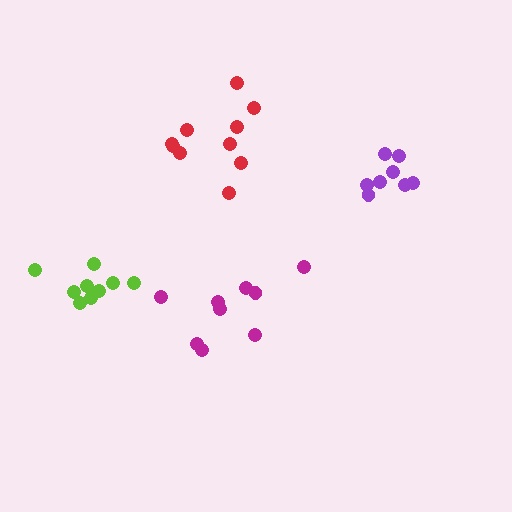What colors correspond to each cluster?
The clusters are colored: purple, red, lime, magenta.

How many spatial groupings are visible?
There are 4 spatial groupings.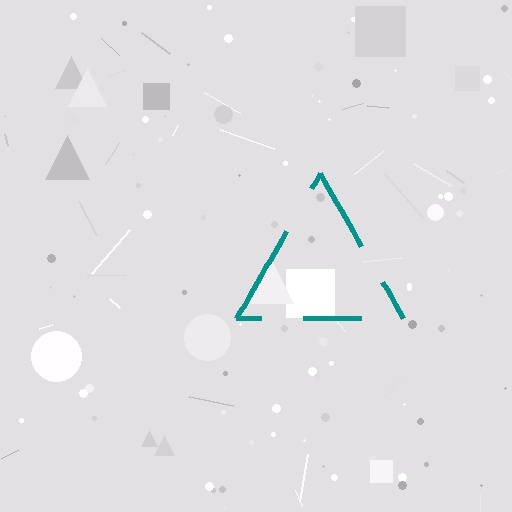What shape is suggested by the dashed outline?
The dashed outline suggests a triangle.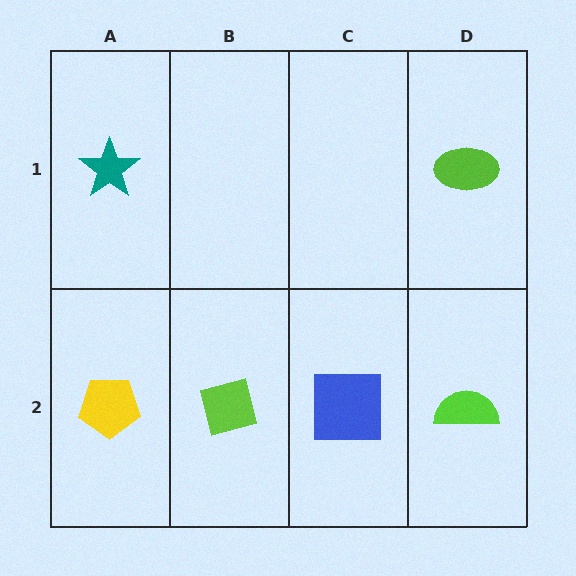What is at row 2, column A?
A yellow pentagon.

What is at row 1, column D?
A lime ellipse.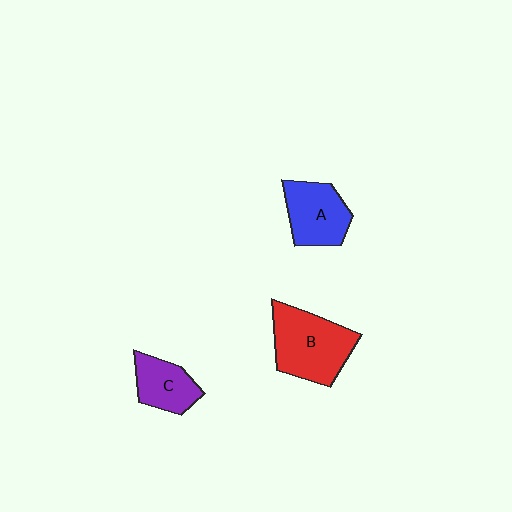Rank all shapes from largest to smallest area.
From largest to smallest: B (red), A (blue), C (purple).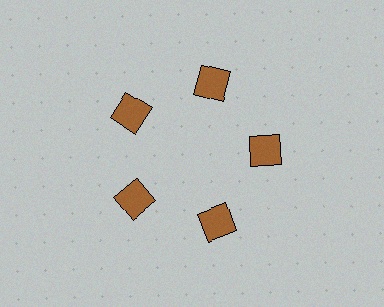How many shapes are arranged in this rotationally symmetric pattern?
There are 5 shapes, arranged in 5 groups of 1.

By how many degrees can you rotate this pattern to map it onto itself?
The pattern maps onto itself every 72 degrees of rotation.